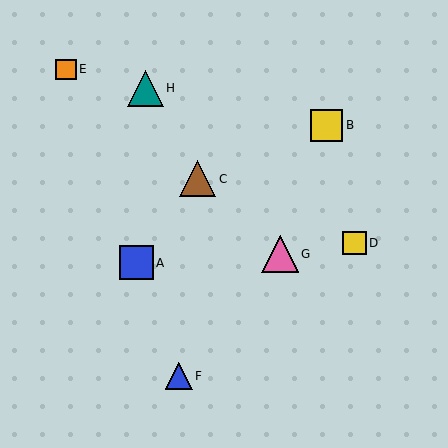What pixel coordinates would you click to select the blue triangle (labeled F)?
Click at (179, 376) to select the blue triangle F.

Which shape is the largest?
The pink triangle (labeled G) is the largest.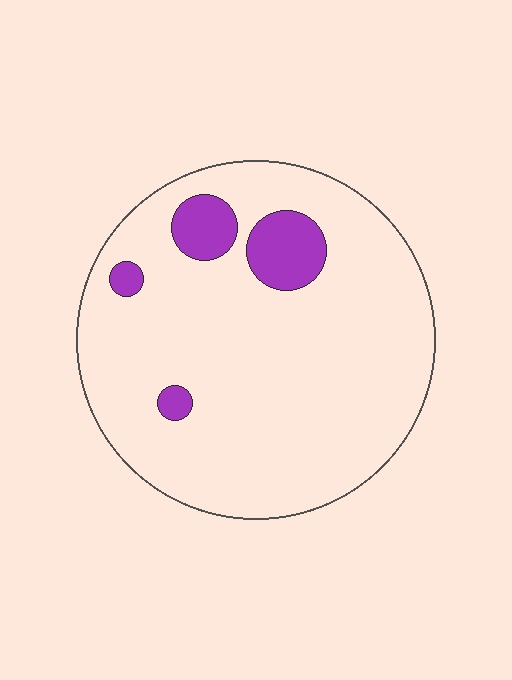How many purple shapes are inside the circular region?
4.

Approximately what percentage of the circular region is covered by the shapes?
Approximately 10%.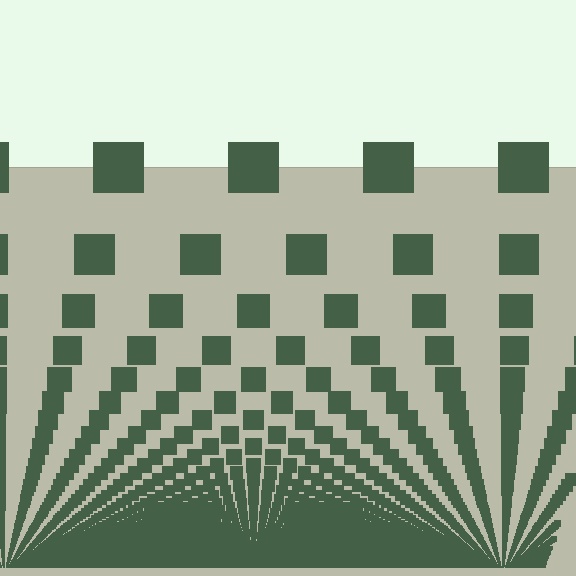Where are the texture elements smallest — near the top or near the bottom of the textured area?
Near the bottom.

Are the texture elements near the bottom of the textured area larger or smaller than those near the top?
Smaller. The gradient is inverted — elements near the bottom are smaller and denser.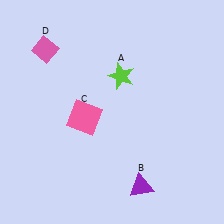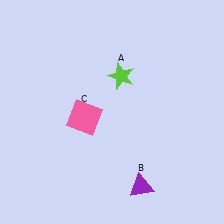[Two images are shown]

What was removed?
The pink diamond (D) was removed in Image 2.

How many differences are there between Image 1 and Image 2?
There is 1 difference between the two images.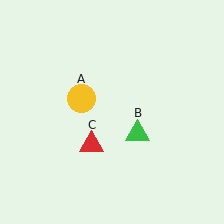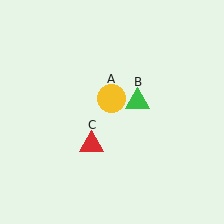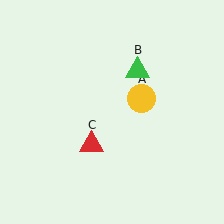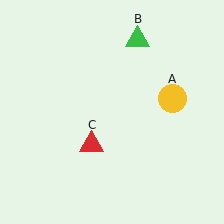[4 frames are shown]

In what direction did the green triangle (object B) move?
The green triangle (object B) moved up.